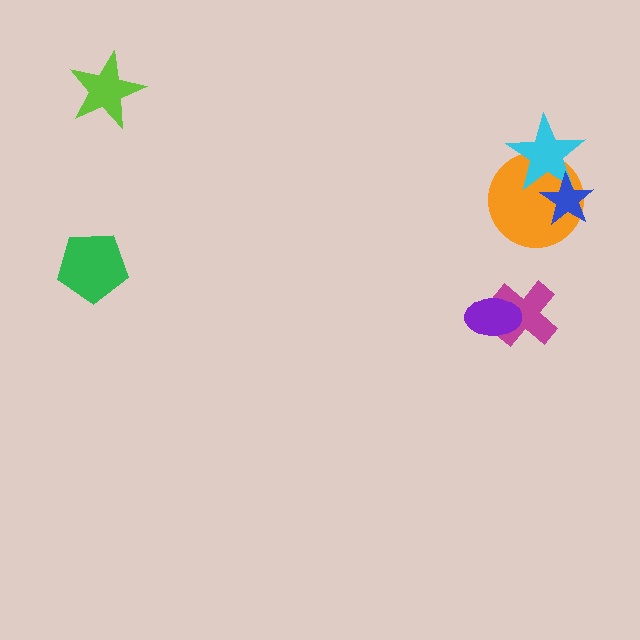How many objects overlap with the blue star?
2 objects overlap with the blue star.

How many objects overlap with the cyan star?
2 objects overlap with the cyan star.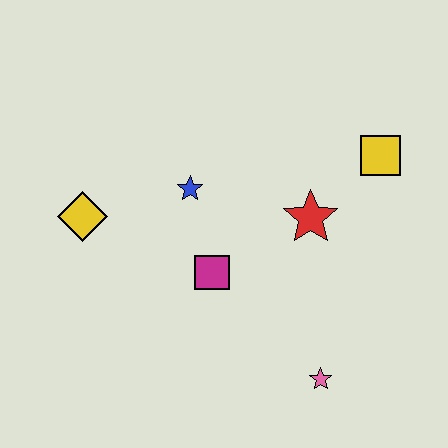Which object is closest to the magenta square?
The blue star is closest to the magenta square.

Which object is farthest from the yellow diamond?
The yellow square is farthest from the yellow diamond.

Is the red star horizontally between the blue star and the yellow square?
Yes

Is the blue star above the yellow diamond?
Yes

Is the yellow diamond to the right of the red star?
No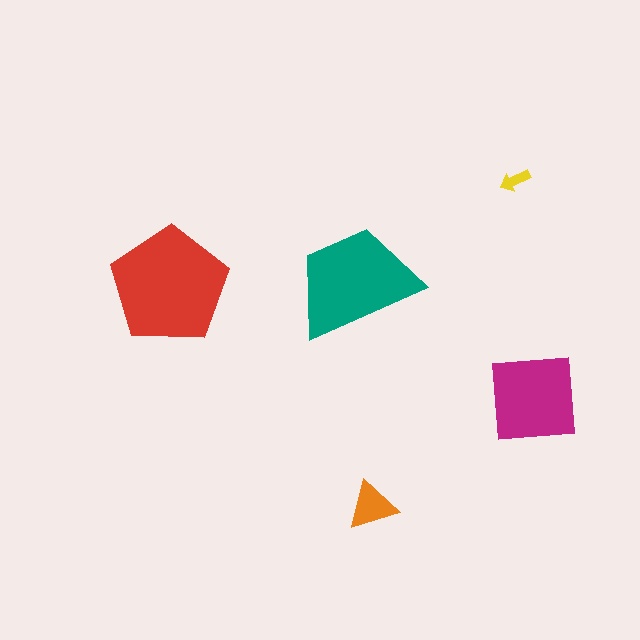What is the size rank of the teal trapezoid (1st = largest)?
2nd.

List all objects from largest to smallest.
The red pentagon, the teal trapezoid, the magenta square, the orange triangle, the yellow arrow.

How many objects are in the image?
There are 5 objects in the image.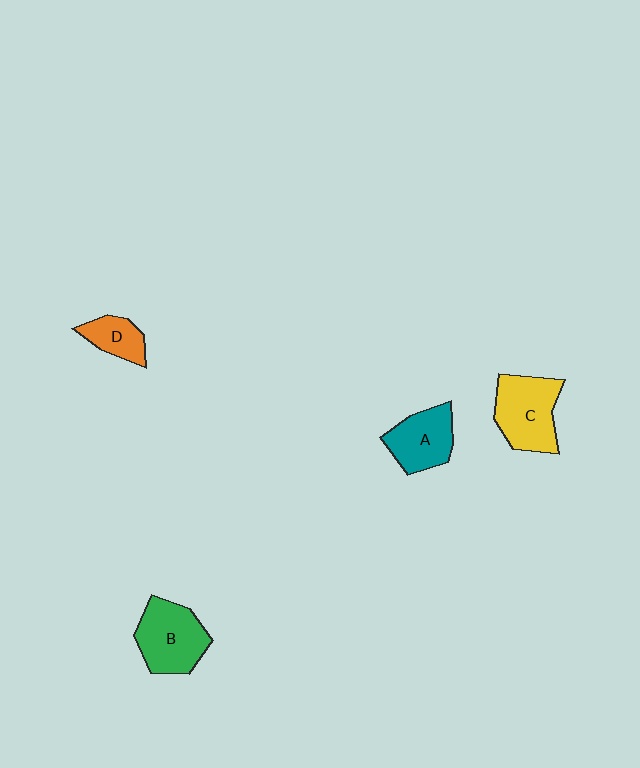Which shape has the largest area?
Shape C (yellow).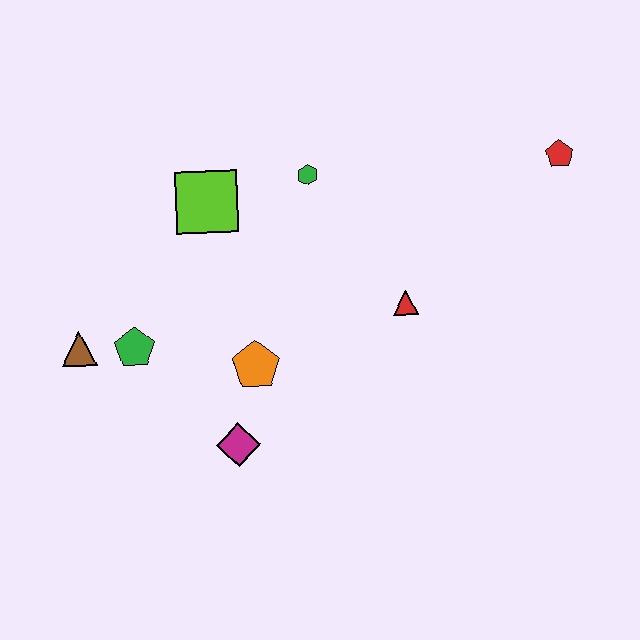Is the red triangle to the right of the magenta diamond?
Yes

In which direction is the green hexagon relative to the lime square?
The green hexagon is to the right of the lime square.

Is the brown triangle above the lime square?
No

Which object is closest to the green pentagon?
The brown triangle is closest to the green pentagon.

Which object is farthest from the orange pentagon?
The red pentagon is farthest from the orange pentagon.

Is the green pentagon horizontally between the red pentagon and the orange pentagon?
No